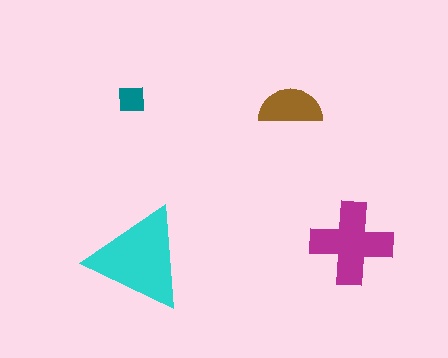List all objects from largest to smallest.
The cyan triangle, the magenta cross, the brown semicircle, the teal square.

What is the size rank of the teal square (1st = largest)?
4th.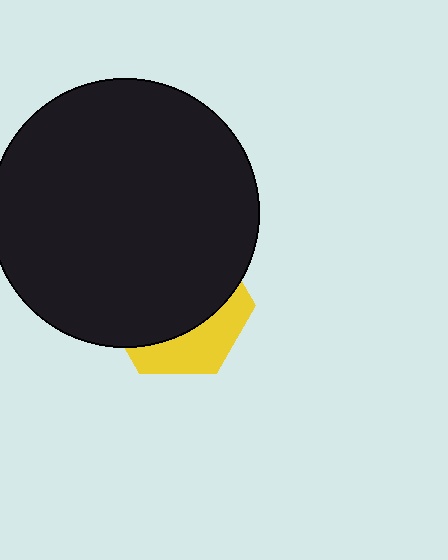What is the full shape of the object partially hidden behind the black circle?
The partially hidden object is a yellow hexagon.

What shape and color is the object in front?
The object in front is a black circle.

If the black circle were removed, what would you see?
You would see the complete yellow hexagon.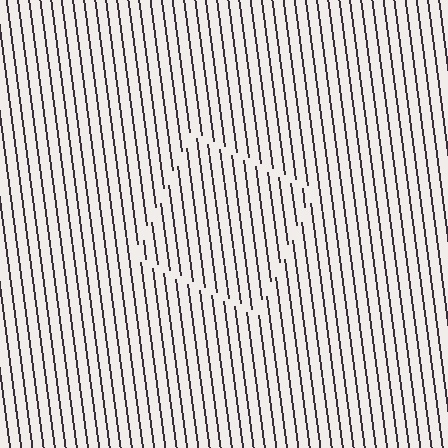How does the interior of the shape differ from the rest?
The interior of the shape contains the same grating, shifted by half a period — the contour is defined by the phase discontinuity where line-ends from the inner and outer gratings abut.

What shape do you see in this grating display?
An illusory square. The interior of the shape contains the same grating, shifted by half a period — the contour is defined by the phase discontinuity where line-ends from the inner and outer gratings abut.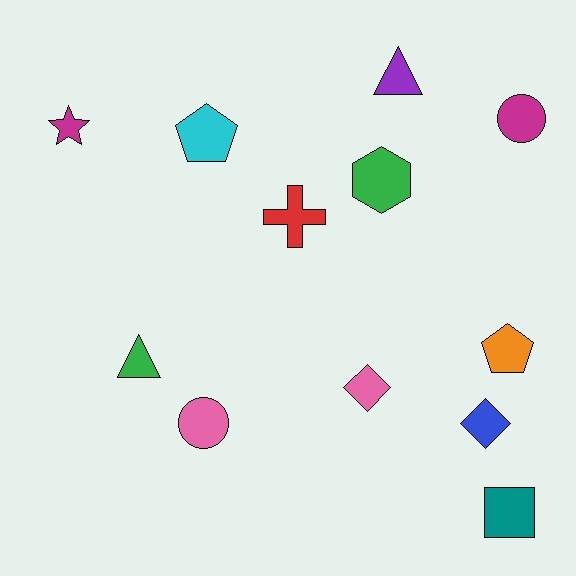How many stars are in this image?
There is 1 star.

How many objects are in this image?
There are 12 objects.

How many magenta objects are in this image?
There are 2 magenta objects.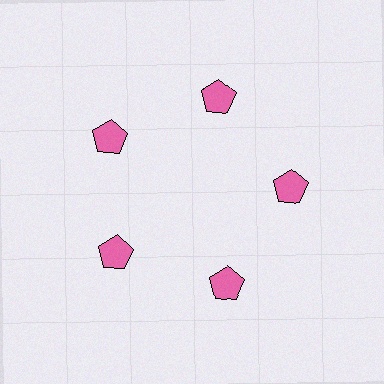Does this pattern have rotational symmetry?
Yes, this pattern has 5-fold rotational symmetry. It looks the same after rotating 72 degrees around the center.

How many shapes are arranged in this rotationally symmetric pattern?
There are 5 shapes, arranged in 5 groups of 1.